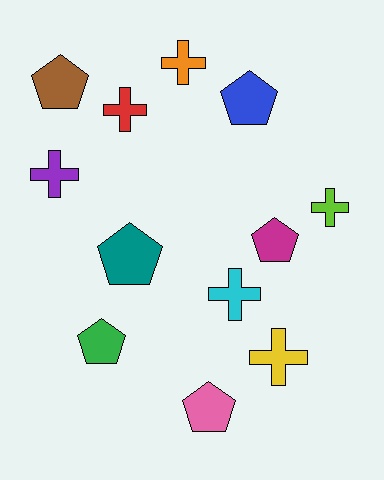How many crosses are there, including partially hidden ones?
There are 6 crosses.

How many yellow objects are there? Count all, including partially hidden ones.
There is 1 yellow object.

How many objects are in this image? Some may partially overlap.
There are 12 objects.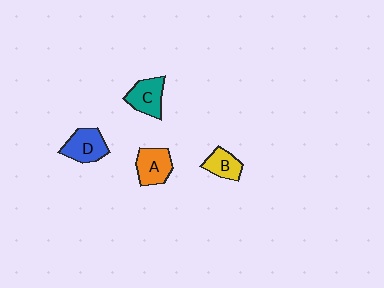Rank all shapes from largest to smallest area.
From largest to smallest: D (blue), A (orange), C (teal), B (yellow).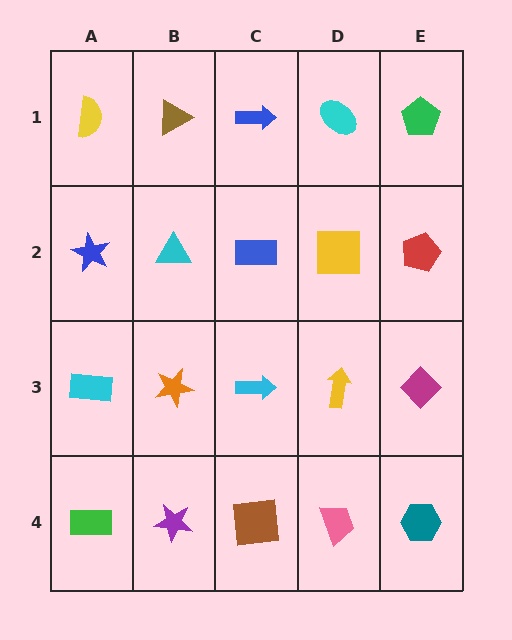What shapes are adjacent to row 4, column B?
An orange star (row 3, column B), a green rectangle (row 4, column A), a brown square (row 4, column C).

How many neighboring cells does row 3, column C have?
4.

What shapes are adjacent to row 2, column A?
A yellow semicircle (row 1, column A), a cyan rectangle (row 3, column A), a cyan triangle (row 2, column B).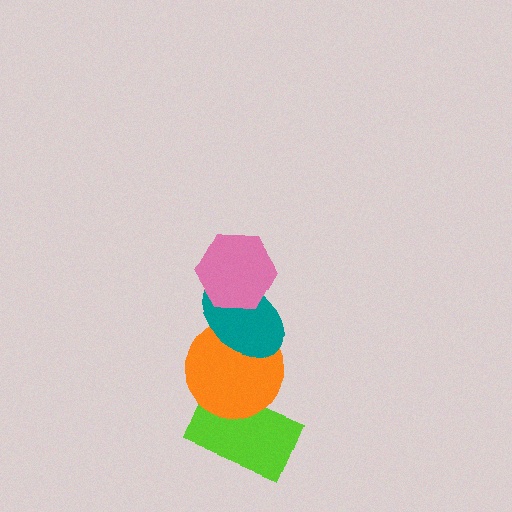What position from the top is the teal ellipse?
The teal ellipse is 2nd from the top.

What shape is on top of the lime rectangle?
The orange circle is on top of the lime rectangle.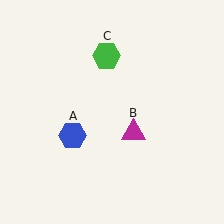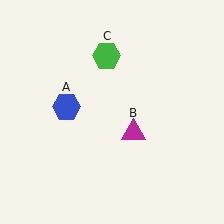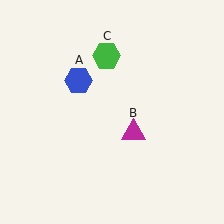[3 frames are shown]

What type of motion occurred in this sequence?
The blue hexagon (object A) rotated clockwise around the center of the scene.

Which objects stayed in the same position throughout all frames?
Magenta triangle (object B) and green hexagon (object C) remained stationary.